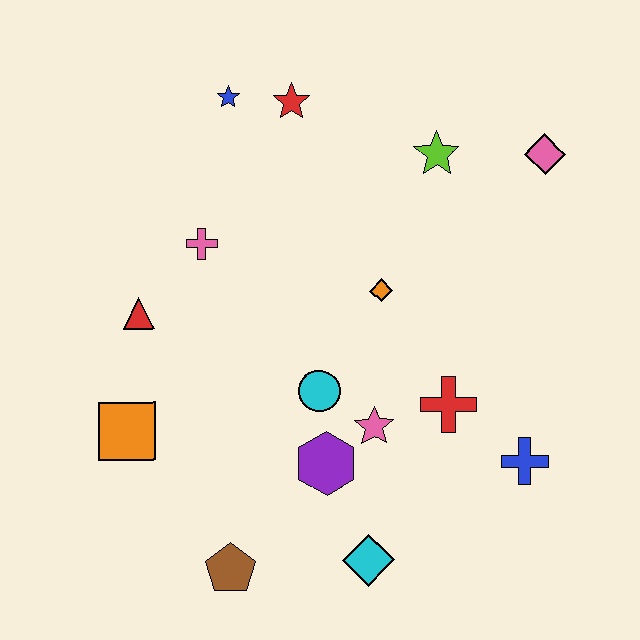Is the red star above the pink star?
Yes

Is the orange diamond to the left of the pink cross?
No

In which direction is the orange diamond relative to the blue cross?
The orange diamond is above the blue cross.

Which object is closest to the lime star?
The pink diamond is closest to the lime star.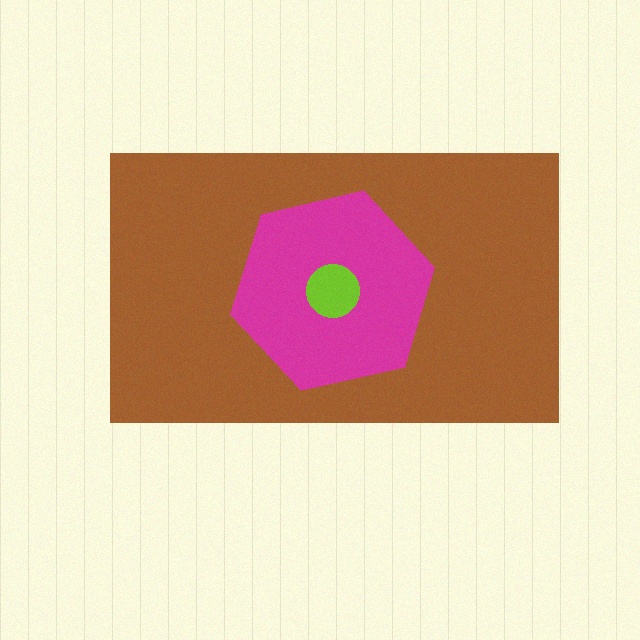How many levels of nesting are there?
3.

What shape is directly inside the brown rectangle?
The magenta hexagon.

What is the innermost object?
The lime circle.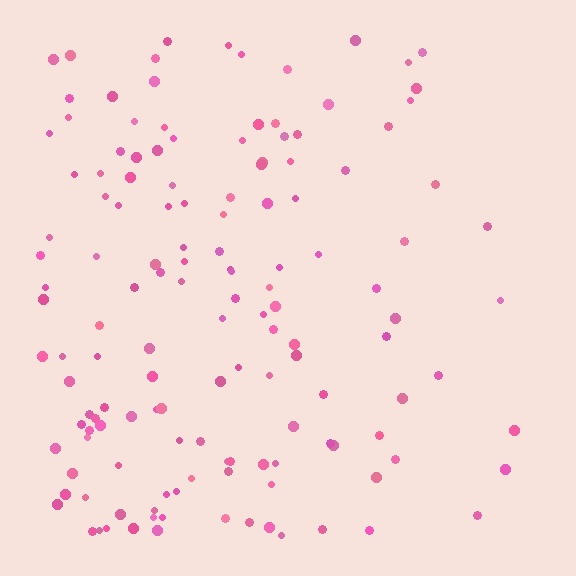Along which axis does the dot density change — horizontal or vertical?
Horizontal.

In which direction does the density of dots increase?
From right to left, with the left side densest.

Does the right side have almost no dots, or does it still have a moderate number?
Still a moderate number, just noticeably fewer than the left.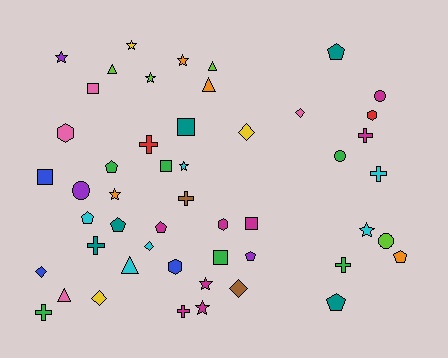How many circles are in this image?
There are 4 circles.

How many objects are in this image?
There are 50 objects.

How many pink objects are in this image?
There are 4 pink objects.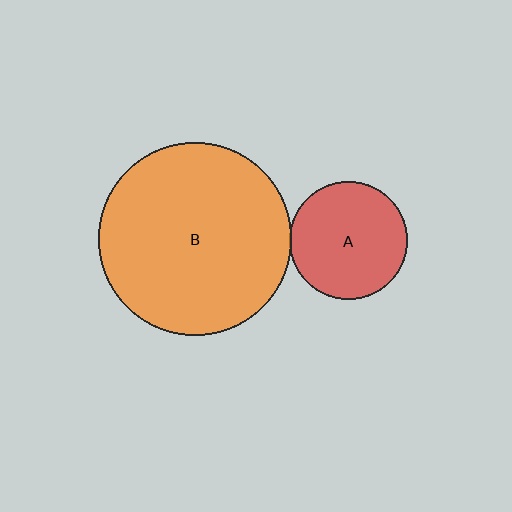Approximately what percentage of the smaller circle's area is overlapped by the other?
Approximately 5%.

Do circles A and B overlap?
Yes.